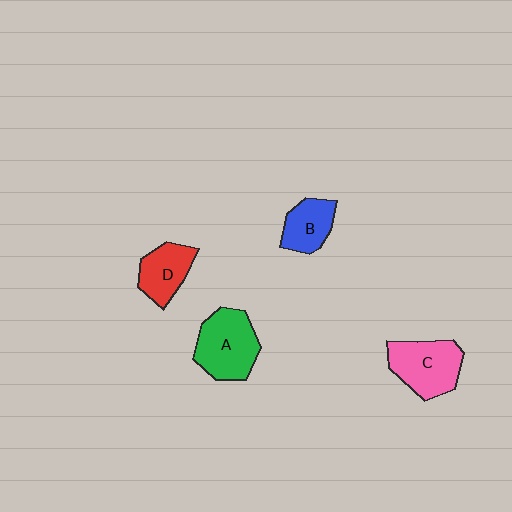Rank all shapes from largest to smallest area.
From largest to smallest: A (green), C (pink), D (red), B (blue).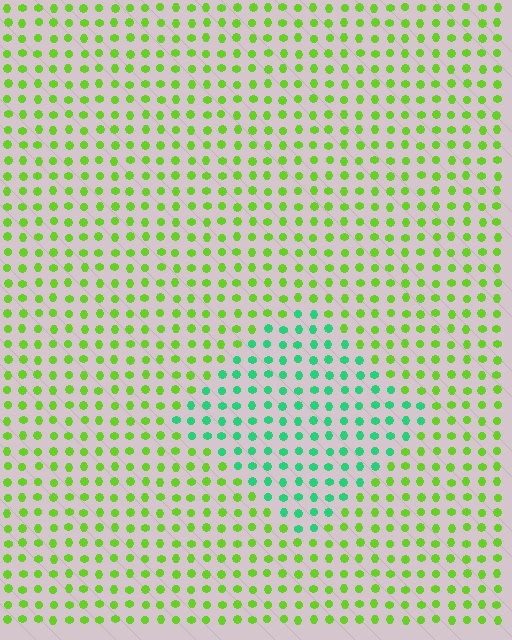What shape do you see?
I see a diamond.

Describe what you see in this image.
The image is filled with small lime elements in a uniform arrangement. A diamond-shaped region is visible where the elements are tinted to a slightly different hue, forming a subtle color boundary.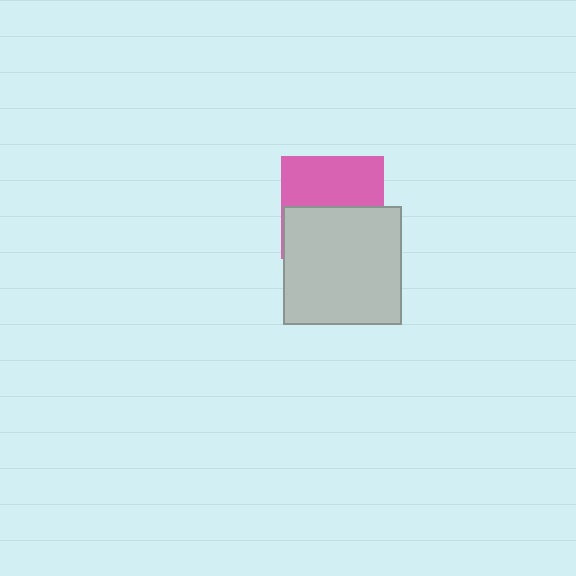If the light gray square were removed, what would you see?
You would see the complete pink square.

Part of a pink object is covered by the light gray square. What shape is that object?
It is a square.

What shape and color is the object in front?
The object in front is a light gray square.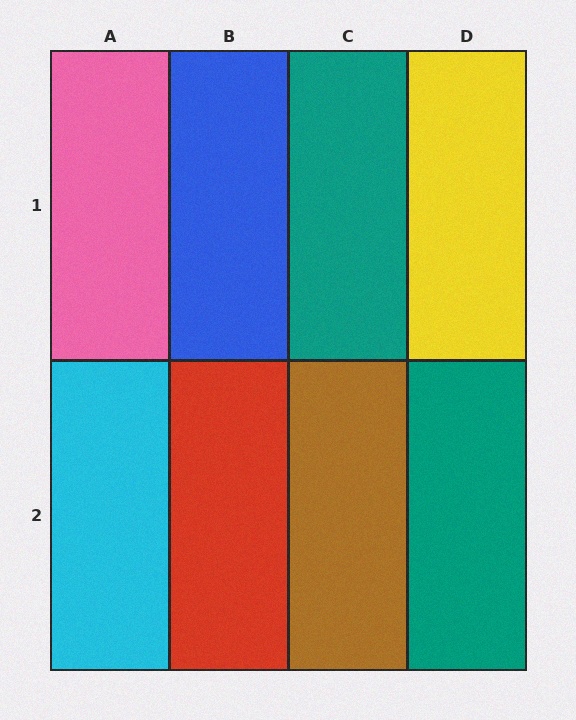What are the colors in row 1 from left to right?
Pink, blue, teal, yellow.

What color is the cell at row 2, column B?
Red.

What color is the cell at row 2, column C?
Brown.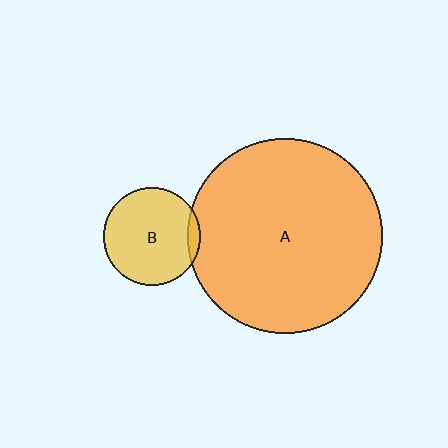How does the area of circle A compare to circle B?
Approximately 4.0 times.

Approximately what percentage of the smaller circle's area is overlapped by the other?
Approximately 5%.